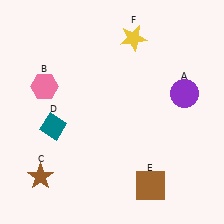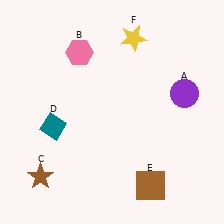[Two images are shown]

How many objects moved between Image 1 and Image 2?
1 object moved between the two images.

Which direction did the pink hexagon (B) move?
The pink hexagon (B) moved right.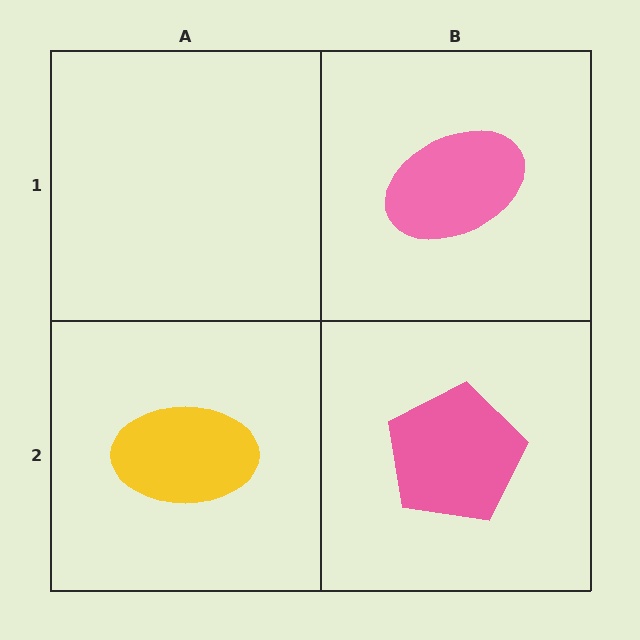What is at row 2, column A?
A yellow ellipse.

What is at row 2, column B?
A pink pentagon.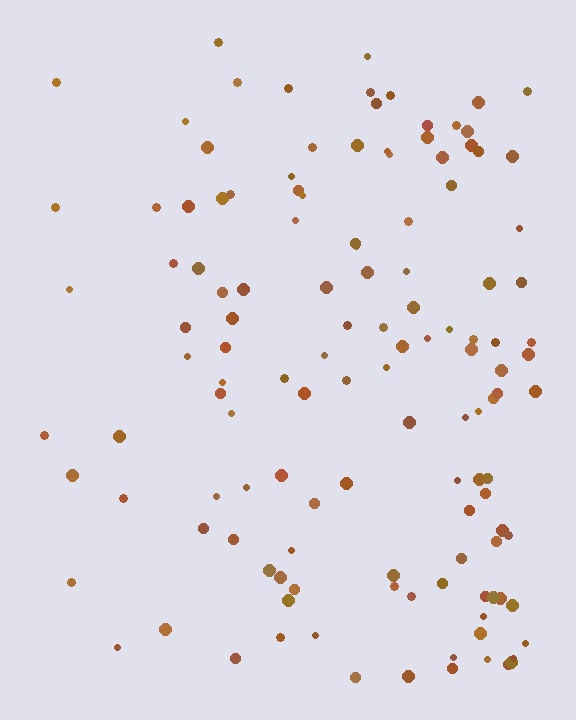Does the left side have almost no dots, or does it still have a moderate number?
Still a moderate number, just noticeably fewer than the right.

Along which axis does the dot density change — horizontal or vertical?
Horizontal.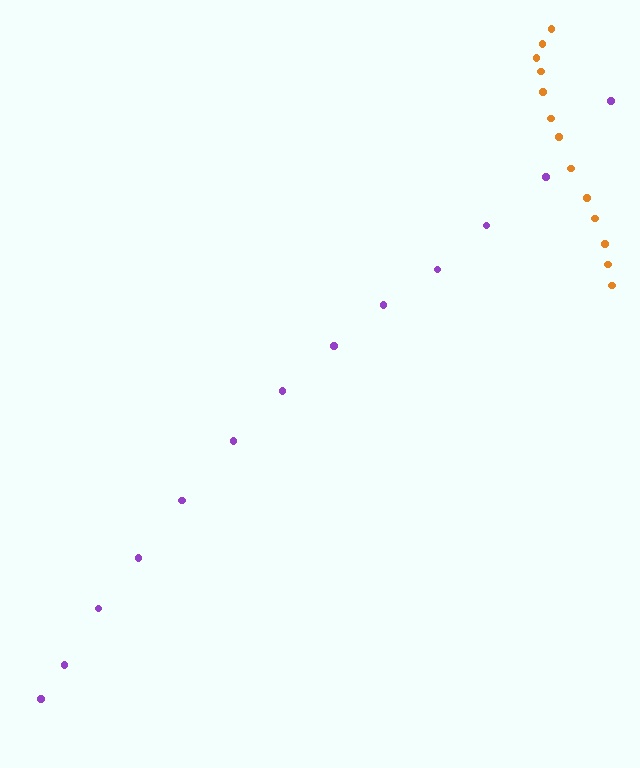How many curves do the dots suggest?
There are 2 distinct paths.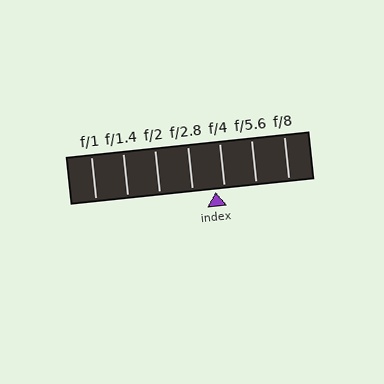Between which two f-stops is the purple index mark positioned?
The index mark is between f/2.8 and f/4.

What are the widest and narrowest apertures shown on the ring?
The widest aperture shown is f/1 and the narrowest is f/8.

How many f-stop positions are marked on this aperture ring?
There are 7 f-stop positions marked.